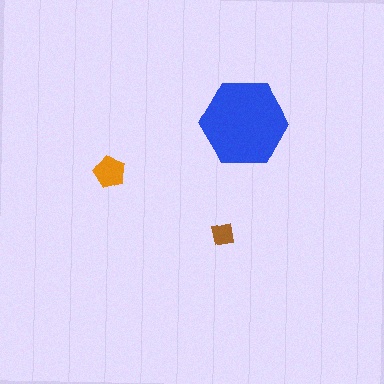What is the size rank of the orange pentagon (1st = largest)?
2nd.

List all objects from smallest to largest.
The brown square, the orange pentagon, the blue hexagon.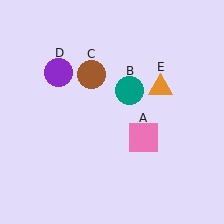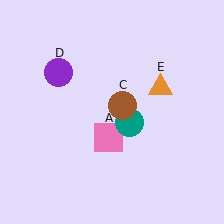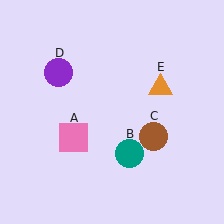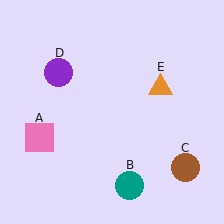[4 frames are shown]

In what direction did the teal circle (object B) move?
The teal circle (object B) moved down.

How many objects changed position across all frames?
3 objects changed position: pink square (object A), teal circle (object B), brown circle (object C).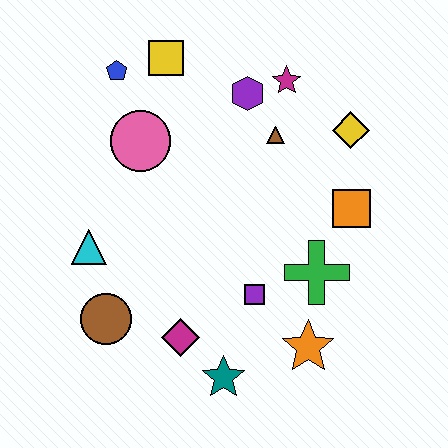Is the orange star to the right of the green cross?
No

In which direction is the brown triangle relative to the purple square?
The brown triangle is above the purple square.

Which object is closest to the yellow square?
The blue pentagon is closest to the yellow square.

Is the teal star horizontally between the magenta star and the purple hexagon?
No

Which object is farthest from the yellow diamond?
The brown circle is farthest from the yellow diamond.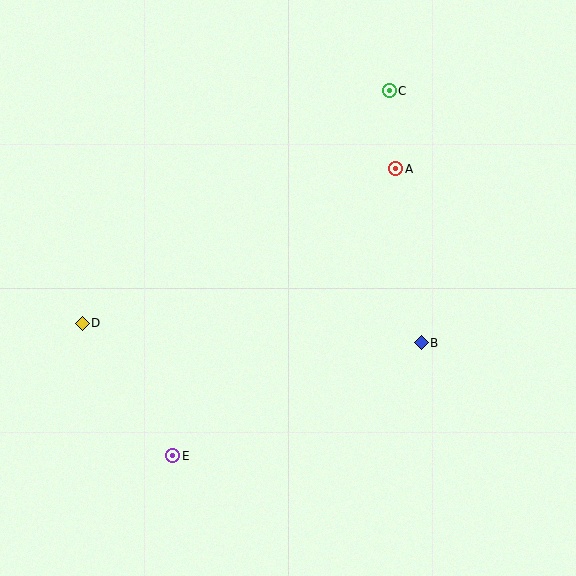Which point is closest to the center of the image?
Point B at (421, 343) is closest to the center.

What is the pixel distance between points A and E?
The distance between A and E is 364 pixels.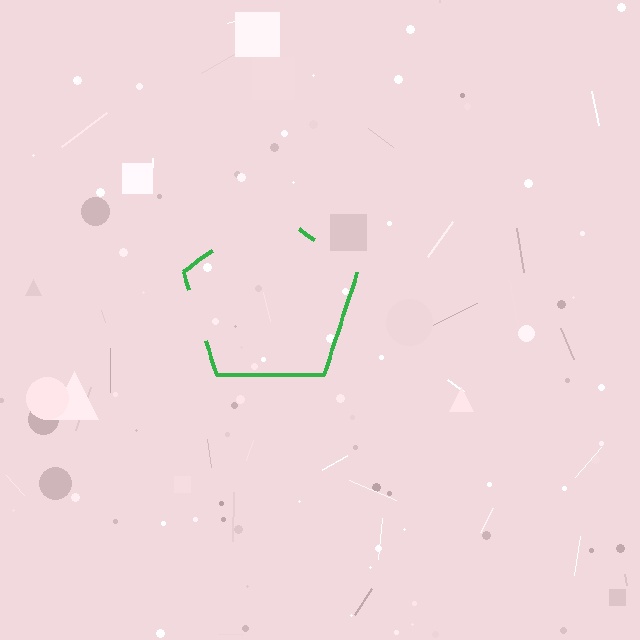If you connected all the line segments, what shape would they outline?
They would outline a pentagon.